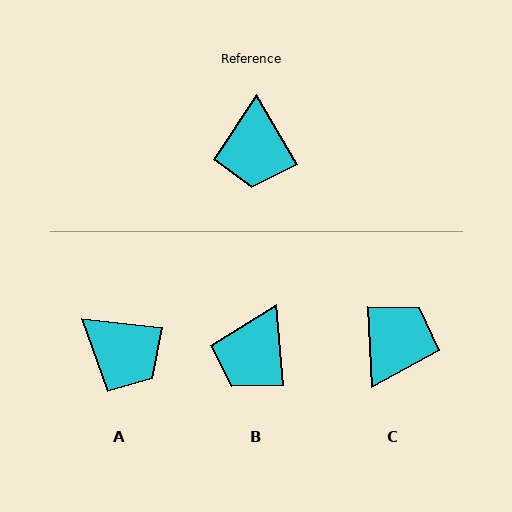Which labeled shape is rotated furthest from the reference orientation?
C, about 152 degrees away.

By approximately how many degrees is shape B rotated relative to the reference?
Approximately 25 degrees clockwise.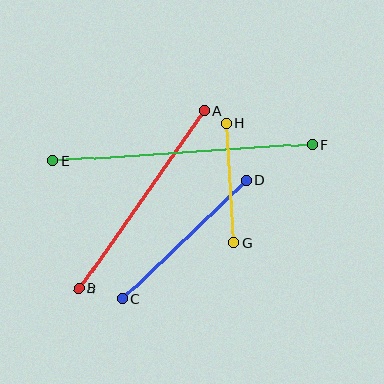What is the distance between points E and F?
The distance is approximately 260 pixels.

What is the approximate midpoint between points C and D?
The midpoint is at approximately (184, 239) pixels.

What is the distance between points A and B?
The distance is approximately 218 pixels.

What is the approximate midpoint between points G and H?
The midpoint is at approximately (230, 183) pixels.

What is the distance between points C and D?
The distance is approximately 171 pixels.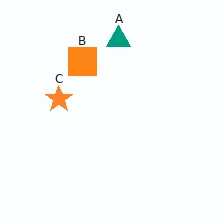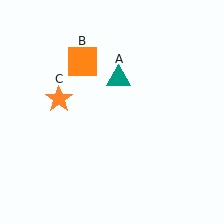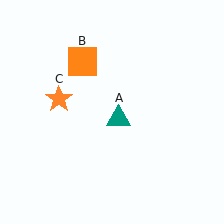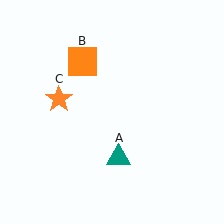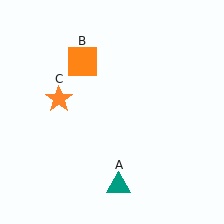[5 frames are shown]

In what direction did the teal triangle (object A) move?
The teal triangle (object A) moved down.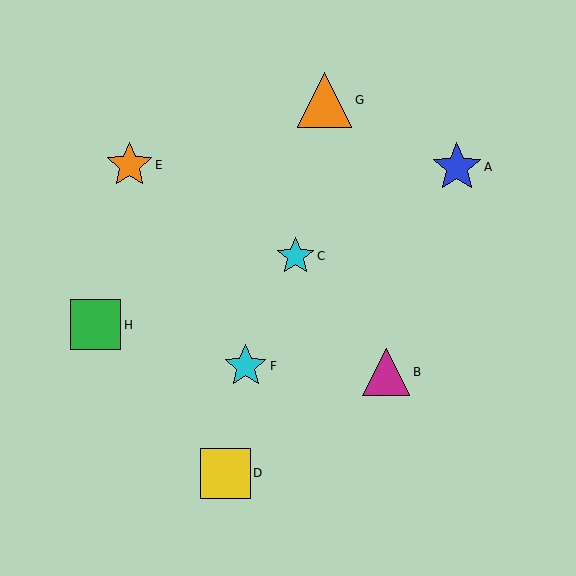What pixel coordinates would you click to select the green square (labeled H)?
Click at (96, 325) to select the green square H.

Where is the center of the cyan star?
The center of the cyan star is at (246, 366).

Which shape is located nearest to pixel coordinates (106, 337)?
The green square (labeled H) at (96, 325) is nearest to that location.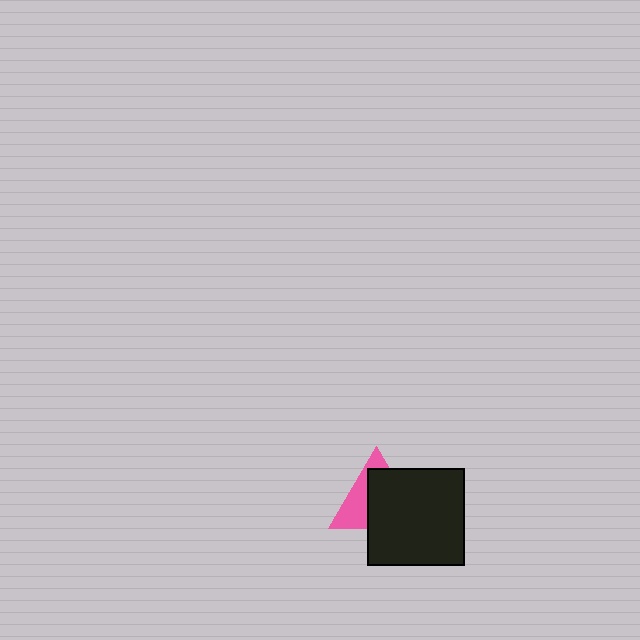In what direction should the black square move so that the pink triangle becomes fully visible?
The black square should move toward the lower-right. That is the shortest direction to clear the overlap and leave the pink triangle fully visible.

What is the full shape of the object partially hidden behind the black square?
The partially hidden object is a pink triangle.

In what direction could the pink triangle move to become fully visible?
The pink triangle could move toward the upper-left. That would shift it out from behind the black square entirely.